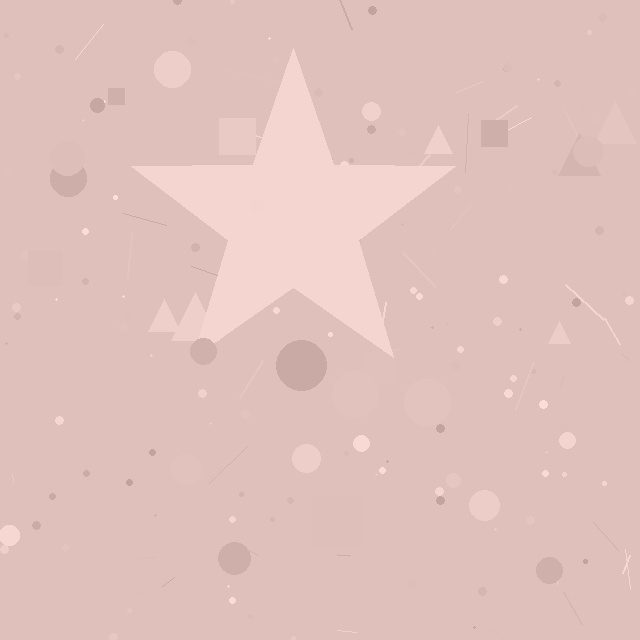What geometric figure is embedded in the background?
A star is embedded in the background.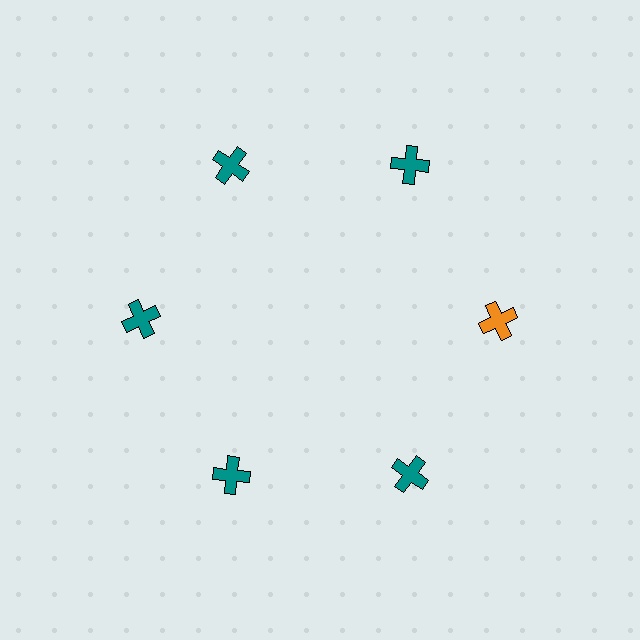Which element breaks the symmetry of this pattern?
The orange cross at roughly the 3 o'clock position breaks the symmetry. All other shapes are teal crosses.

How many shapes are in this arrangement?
There are 6 shapes arranged in a ring pattern.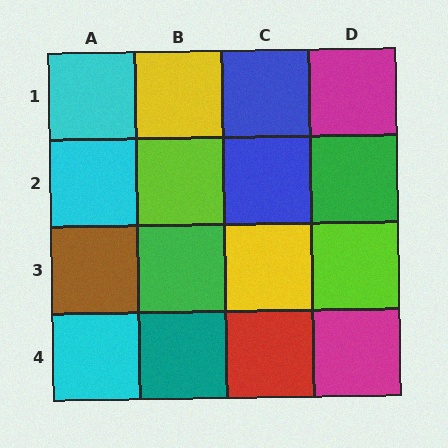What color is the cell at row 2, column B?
Lime.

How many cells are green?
2 cells are green.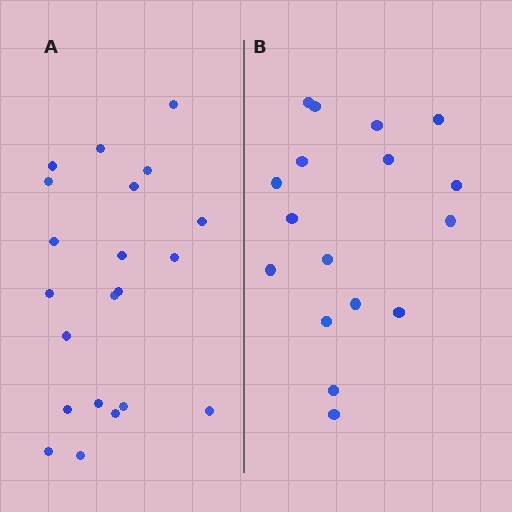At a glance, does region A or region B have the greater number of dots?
Region A (the left region) has more dots.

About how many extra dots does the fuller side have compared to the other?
Region A has about 4 more dots than region B.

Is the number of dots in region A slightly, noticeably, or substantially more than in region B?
Region A has only slightly more — the two regions are fairly close. The ratio is roughly 1.2 to 1.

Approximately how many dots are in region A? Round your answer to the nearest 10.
About 20 dots. (The exact count is 21, which rounds to 20.)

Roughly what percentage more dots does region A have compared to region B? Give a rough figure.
About 25% more.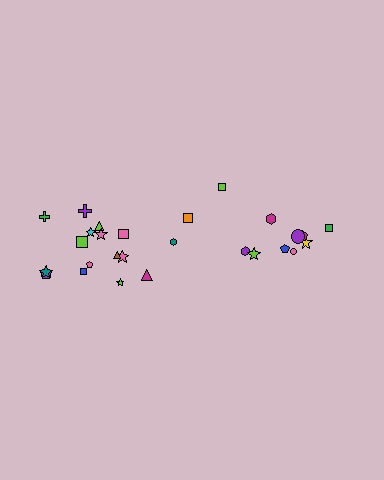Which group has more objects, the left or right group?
The left group.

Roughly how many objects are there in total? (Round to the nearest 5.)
Roughly 30 objects in total.